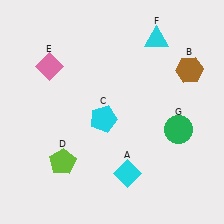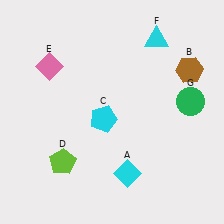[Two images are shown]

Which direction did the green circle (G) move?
The green circle (G) moved up.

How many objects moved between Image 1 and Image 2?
1 object moved between the two images.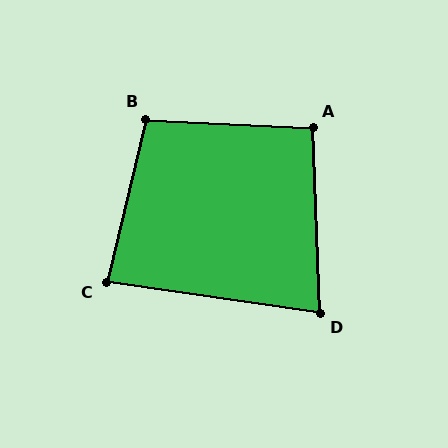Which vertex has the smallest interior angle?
D, at approximately 80 degrees.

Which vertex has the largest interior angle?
B, at approximately 100 degrees.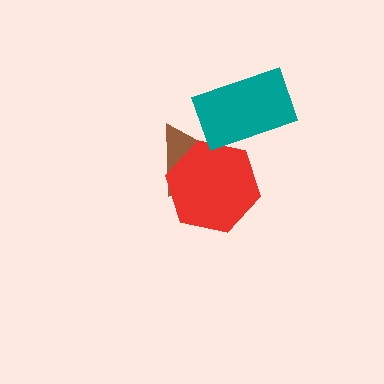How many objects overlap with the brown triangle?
2 objects overlap with the brown triangle.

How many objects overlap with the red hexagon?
2 objects overlap with the red hexagon.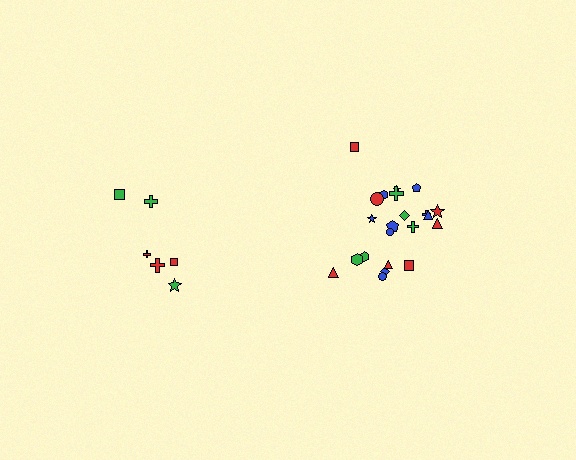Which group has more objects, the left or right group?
The right group.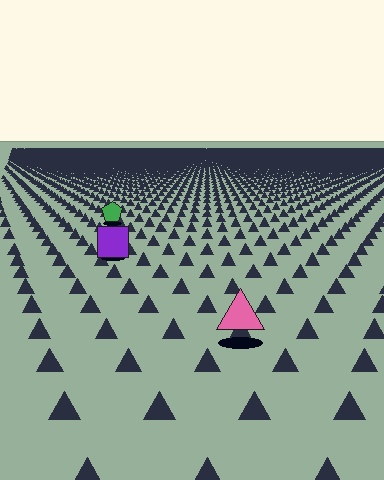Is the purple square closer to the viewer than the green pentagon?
Yes. The purple square is closer — you can tell from the texture gradient: the ground texture is coarser near it.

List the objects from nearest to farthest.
From nearest to farthest: the pink triangle, the purple square, the green pentagon.